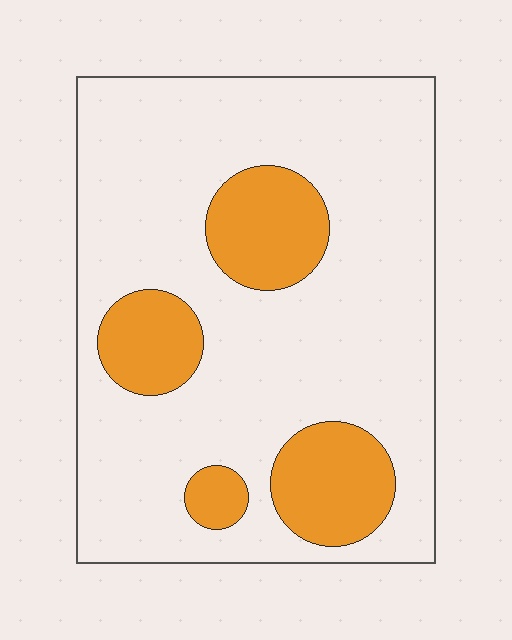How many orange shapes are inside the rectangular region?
4.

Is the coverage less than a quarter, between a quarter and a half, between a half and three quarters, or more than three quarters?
Less than a quarter.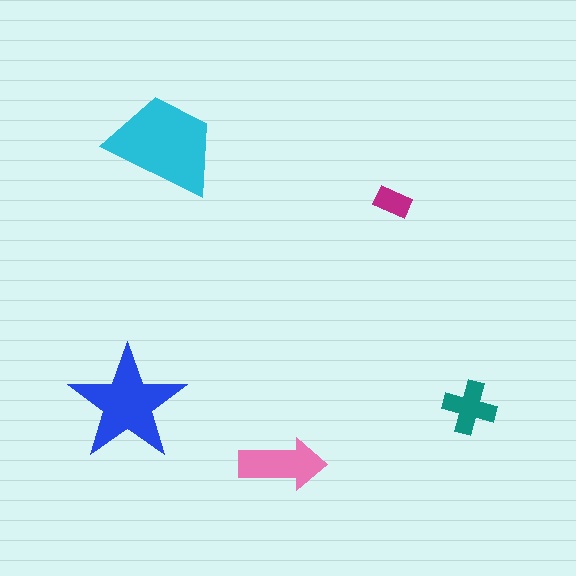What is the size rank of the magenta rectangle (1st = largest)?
5th.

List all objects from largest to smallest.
The cyan trapezoid, the blue star, the pink arrow, the teal cross, the magenta rectangle.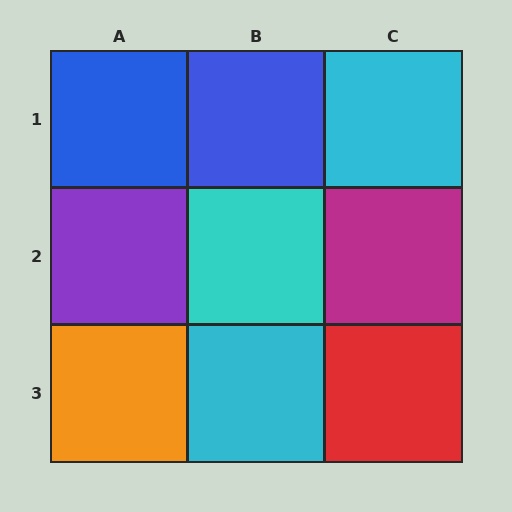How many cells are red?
1 cell is red.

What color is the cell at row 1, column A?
Blue.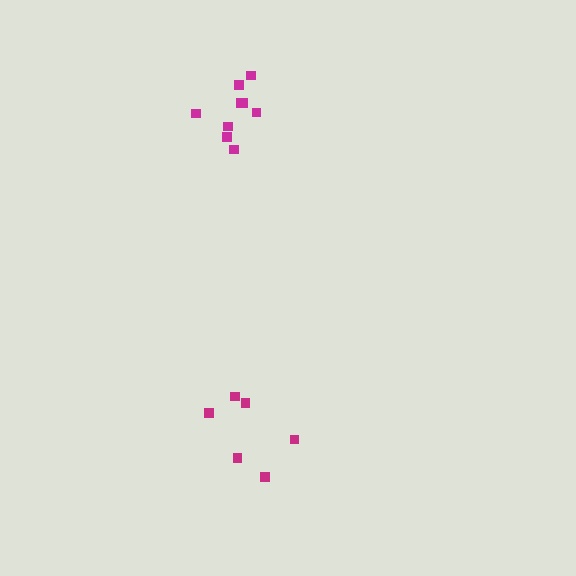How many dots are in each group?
Group 1: 6 dots, Group 2: 9 dots (15 total).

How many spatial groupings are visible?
There are 2 spatial groupings.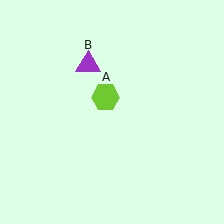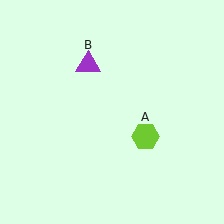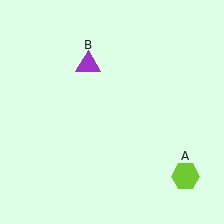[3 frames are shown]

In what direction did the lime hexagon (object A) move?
The lime hexagon (object A) moved down and to the right.